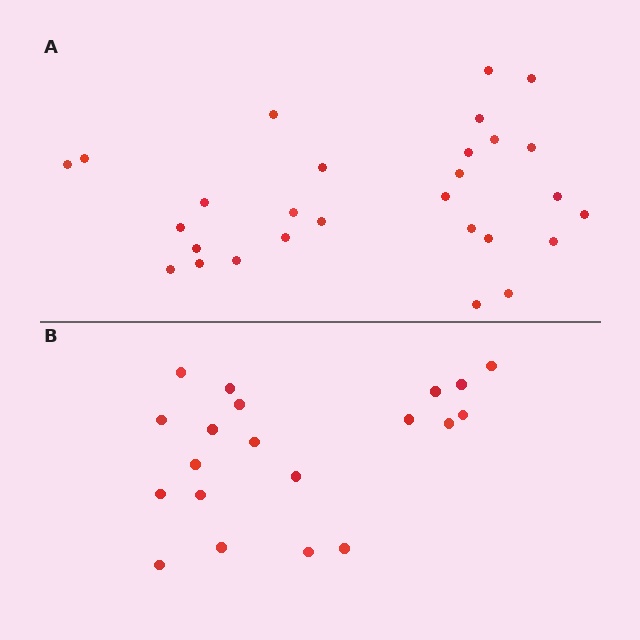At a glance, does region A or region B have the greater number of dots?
Region A (the top region) has more dots.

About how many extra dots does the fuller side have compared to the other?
Region A has roughly 8 or so more dots than region B.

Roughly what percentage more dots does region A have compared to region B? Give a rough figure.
About 40% more.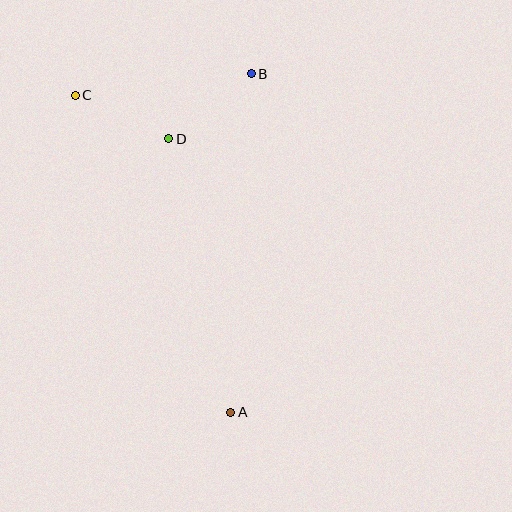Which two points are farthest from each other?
Points A and C are farthest from each other.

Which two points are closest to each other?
Points C and D are closest to each other.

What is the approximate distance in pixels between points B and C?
The distance between B and C is approximately 178 pixels.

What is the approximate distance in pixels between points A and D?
The distance between A and D is approximately 281 pixels.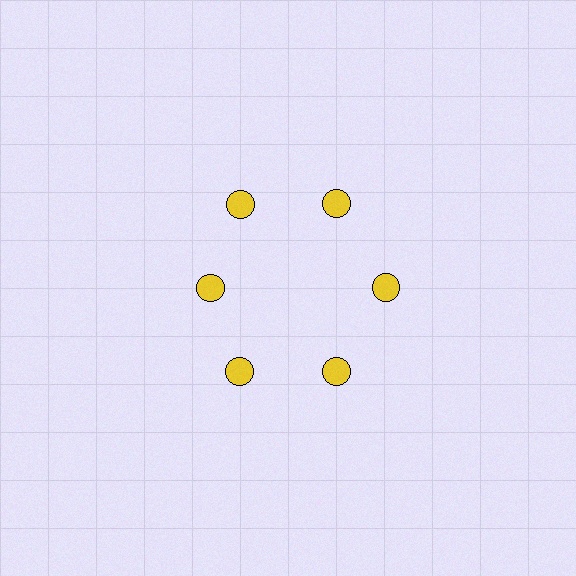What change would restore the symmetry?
The symmetry would be restored by moving it outward, back onto the ring so that all 6 circles sit at equal angles and equal distance from the center.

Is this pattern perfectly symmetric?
No. The 6 yellow circles are arranged in a ring, but one element near the 9 o'clock position is pulled inward toward the center, breaking the 6-fold rotational symmetry.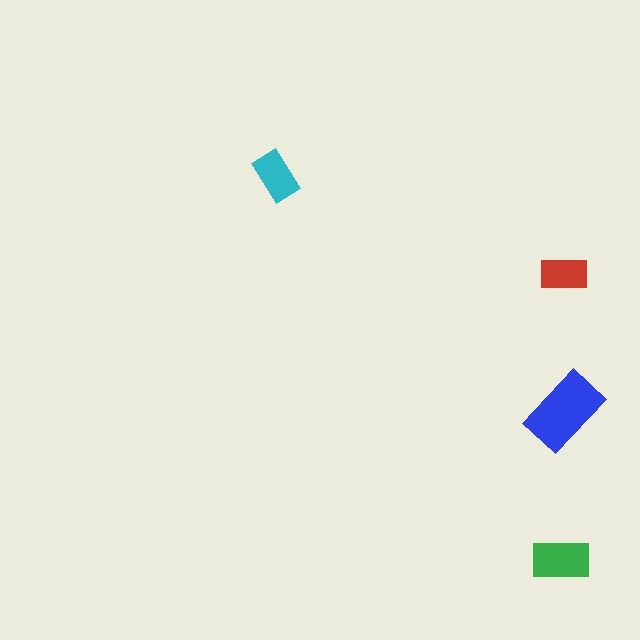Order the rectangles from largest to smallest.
the blue one, the green one, the cyan one, the red one.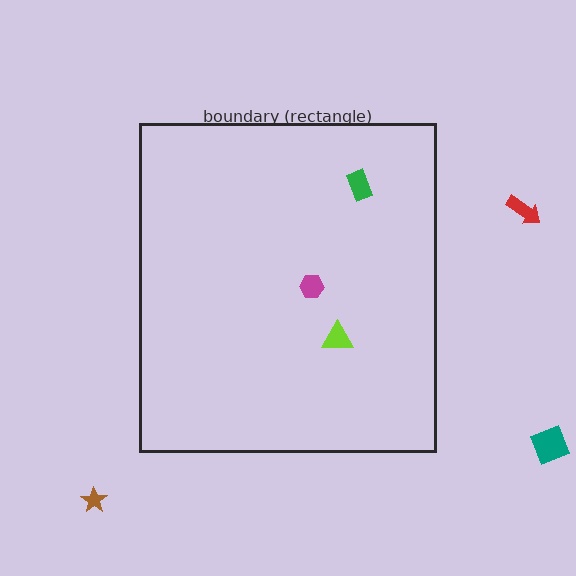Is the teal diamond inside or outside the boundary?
Outside.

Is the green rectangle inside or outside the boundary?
Inside.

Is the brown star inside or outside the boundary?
Outside.